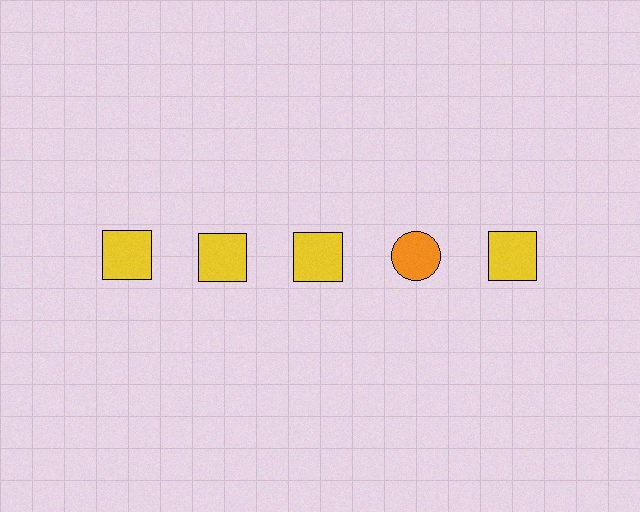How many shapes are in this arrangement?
There are 5 shapes arranged in a grid pattern.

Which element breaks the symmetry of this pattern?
The orange circle in the top row, second from right column breaks the symmetry. All other shapes are yellow squares.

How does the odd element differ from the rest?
It differs in both color (orange instead of yellow) and shape (circle instead of square).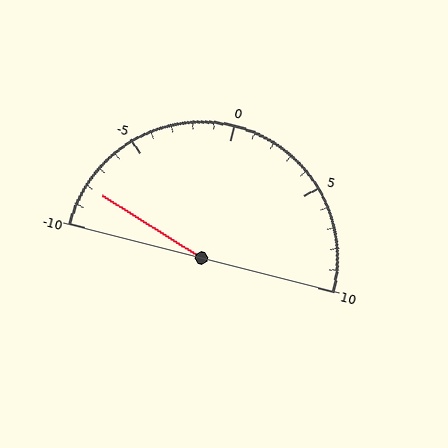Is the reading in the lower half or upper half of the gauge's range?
The reading is in the lower half of the range (-10 to 10).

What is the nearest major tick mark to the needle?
The nearest major tick mark is -10.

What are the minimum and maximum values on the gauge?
The gauge ranges from -10 to 10.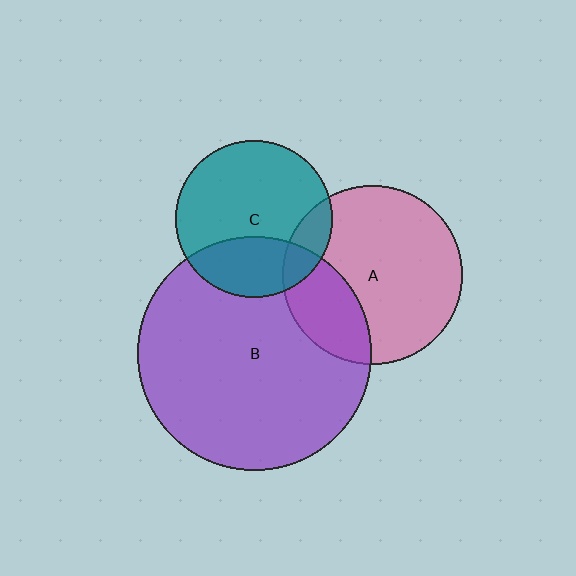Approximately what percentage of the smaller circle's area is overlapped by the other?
Approximately 15%.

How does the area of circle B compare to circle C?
Approximately 2.2 times.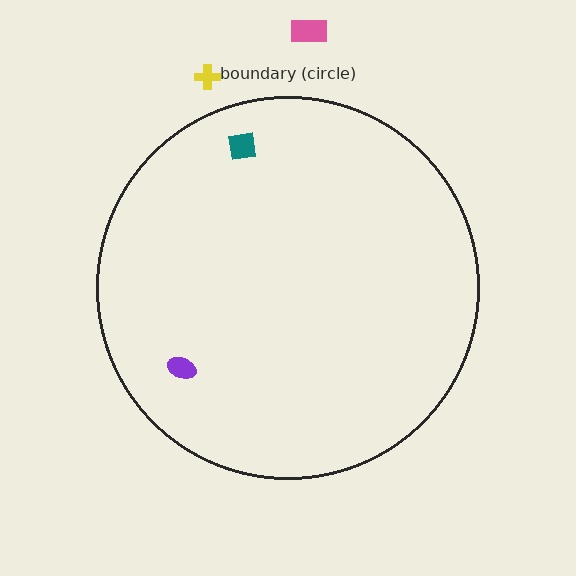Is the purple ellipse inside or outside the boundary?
Inside.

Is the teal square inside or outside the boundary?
Inside.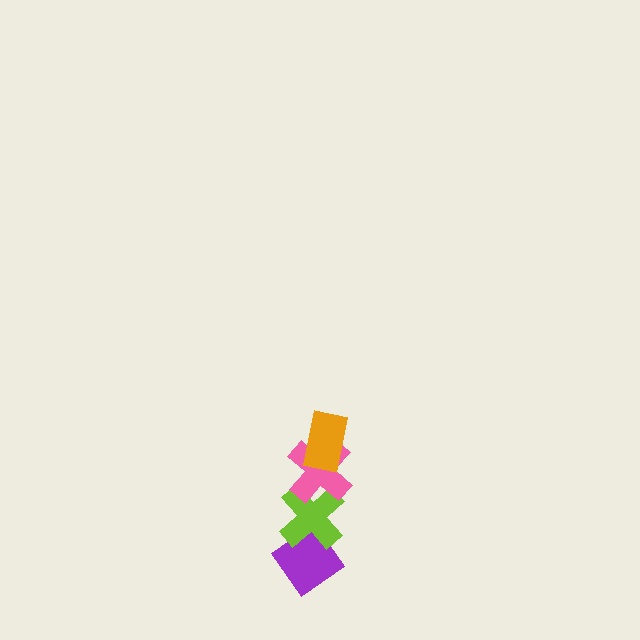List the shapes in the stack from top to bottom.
From top to bottom: the orange rectangle, the pink cross, the lime cross, the purple diamond.